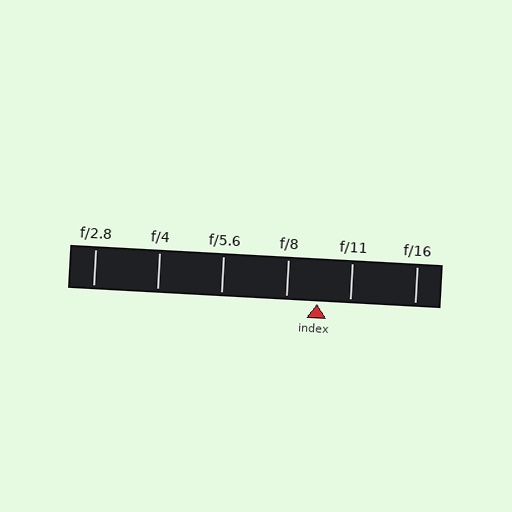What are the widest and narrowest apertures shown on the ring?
The widest aperture shown is f/2.8 and the narrowest is f/16.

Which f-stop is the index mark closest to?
The index mark is closest to f/8.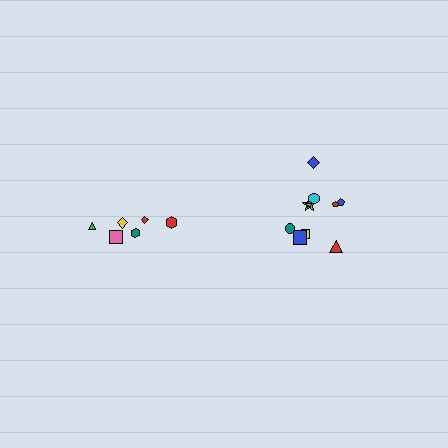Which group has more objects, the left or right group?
The right group.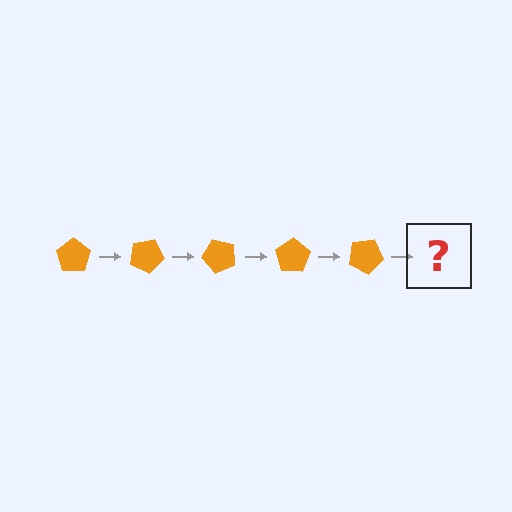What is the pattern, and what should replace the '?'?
The pattern is that the pentagon rotates 25 degrees each step. The '?' should be an orange pentagon rotated 125 degrees.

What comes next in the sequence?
The next element should be an orange pentagon rotated 125 degrees.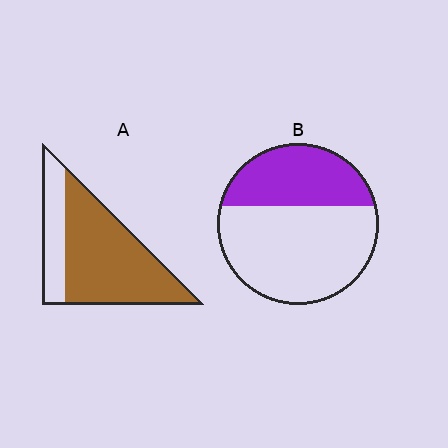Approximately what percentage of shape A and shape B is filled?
A is approximately 75% and B is approximately 35%.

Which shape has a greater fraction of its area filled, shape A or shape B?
Shape A.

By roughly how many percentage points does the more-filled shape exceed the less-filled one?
By roughly 40 percentage points (A over B).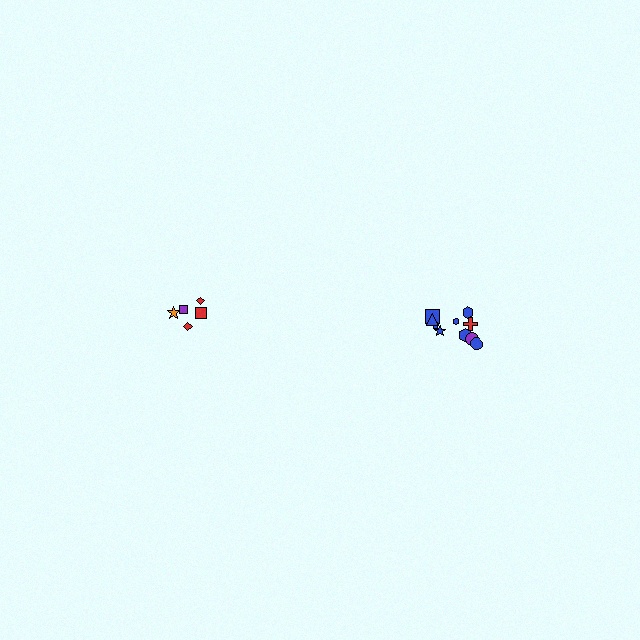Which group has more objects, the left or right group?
The right group.